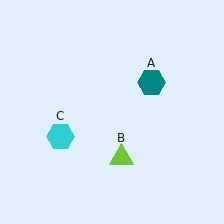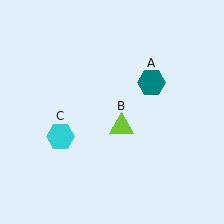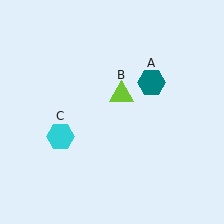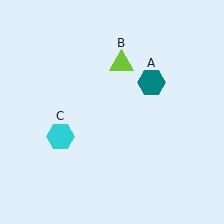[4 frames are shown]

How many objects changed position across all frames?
1 object changed position: lime triangle (object B).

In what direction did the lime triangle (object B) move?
The lime triangle (object B) moved up.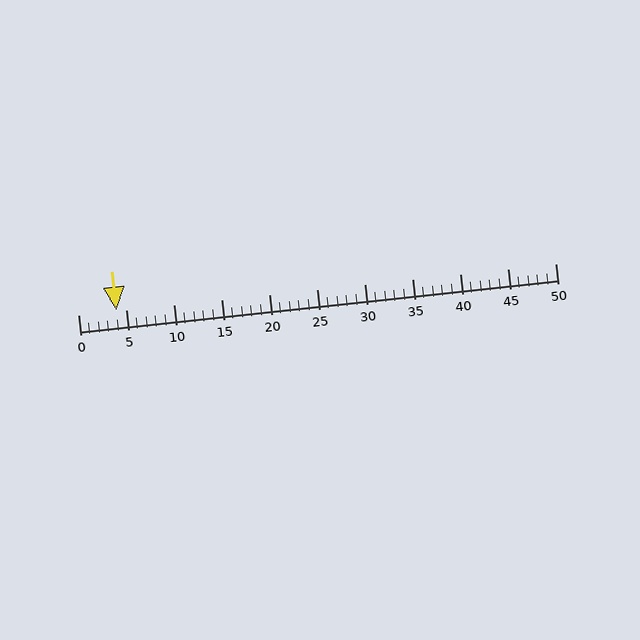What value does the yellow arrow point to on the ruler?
The yellow arrow points to approximately 4.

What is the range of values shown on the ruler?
The ruler shows values from 0 to 50.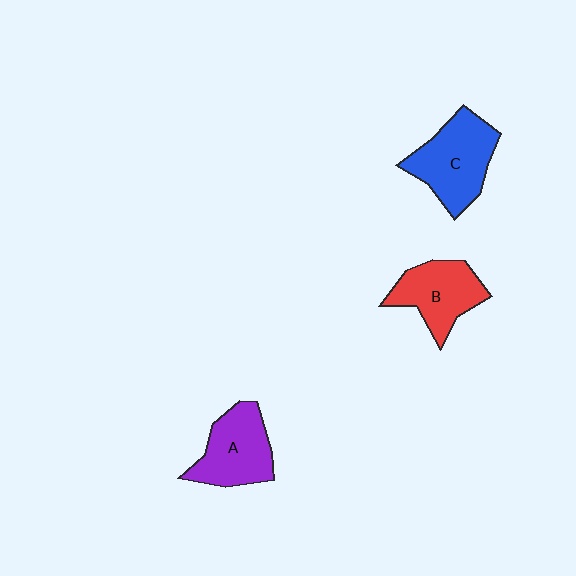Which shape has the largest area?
Shape C (blue).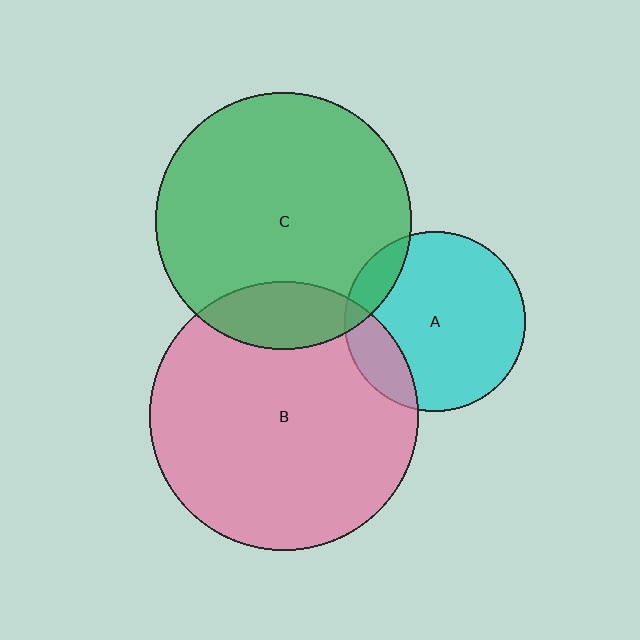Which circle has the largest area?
Circle B (pink).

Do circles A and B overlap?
Yes.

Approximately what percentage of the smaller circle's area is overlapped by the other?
Approximately 15%.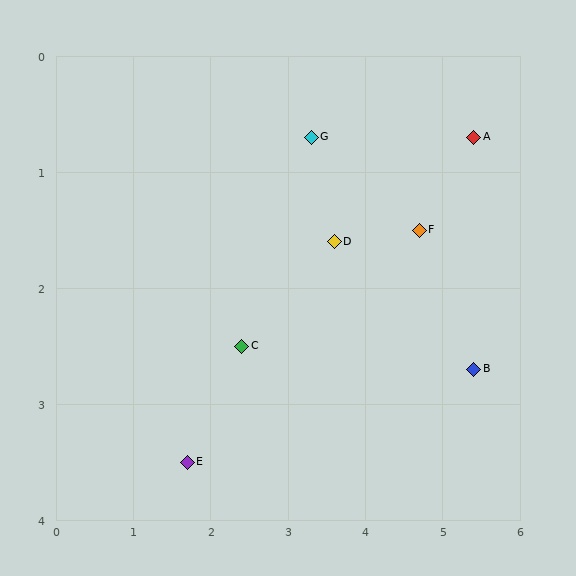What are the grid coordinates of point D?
Point D is at approximately (3.6, 1.6).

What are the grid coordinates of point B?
Point B is at approximately (5.4, 2.7).